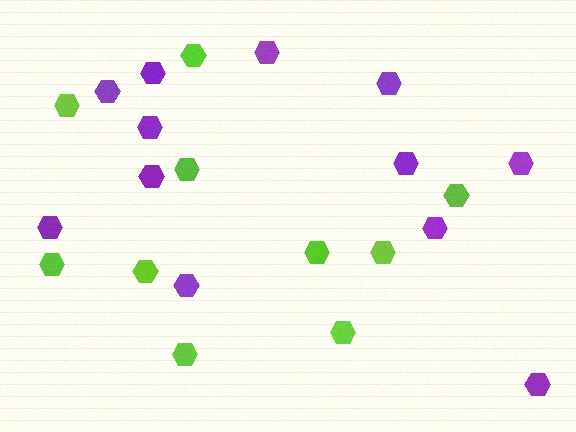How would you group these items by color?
There are 2 groups: one group of lime hexagons (10) and one group of purple hexagons (12).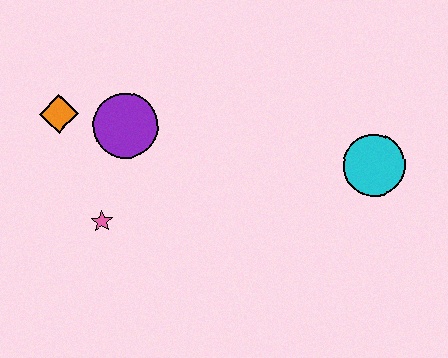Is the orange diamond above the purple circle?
Yes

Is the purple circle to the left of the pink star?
No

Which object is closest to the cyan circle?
The purple circle is closest to the cyan circle.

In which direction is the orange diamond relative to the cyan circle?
The orange diamond is to the left of the cyan circle.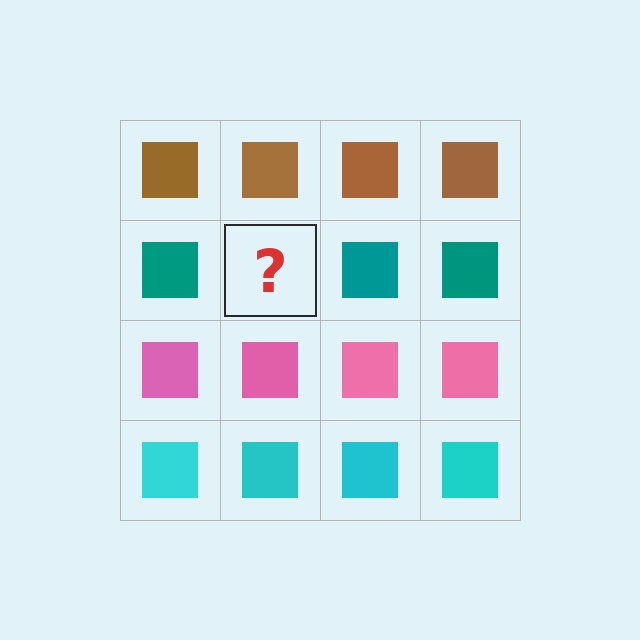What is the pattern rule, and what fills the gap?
The rule is that each row has a consistent color. The gap should be filled with a teal square.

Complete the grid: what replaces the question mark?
The question mark should be replaced with a teal square.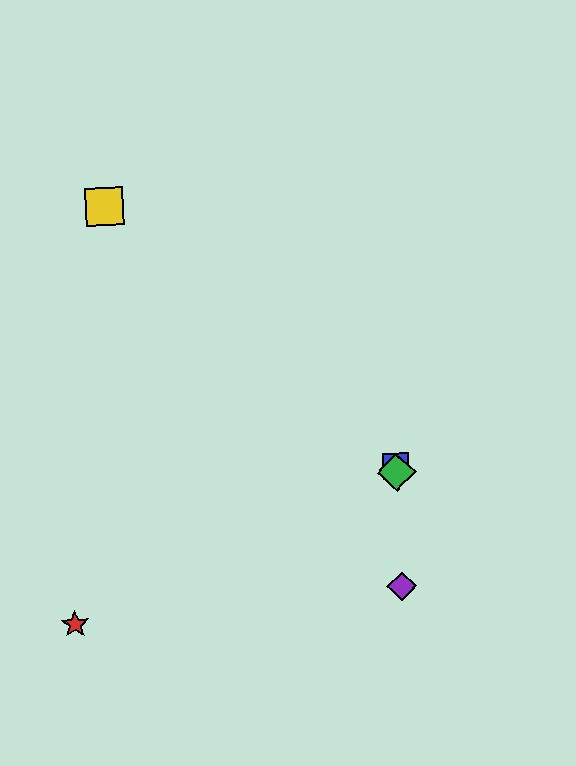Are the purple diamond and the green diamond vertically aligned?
Yes, both are at x≈402.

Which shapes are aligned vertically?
The blue square, the green diamond, the purple diamond are aligned vertically.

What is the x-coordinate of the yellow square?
The yellow square is at x≈104.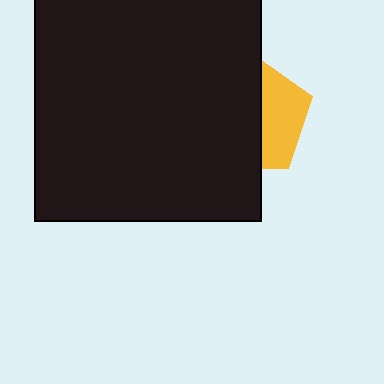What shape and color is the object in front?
The object in front is a black rectangle.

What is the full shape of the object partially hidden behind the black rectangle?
The partially hidden object is a yellow pentagon.